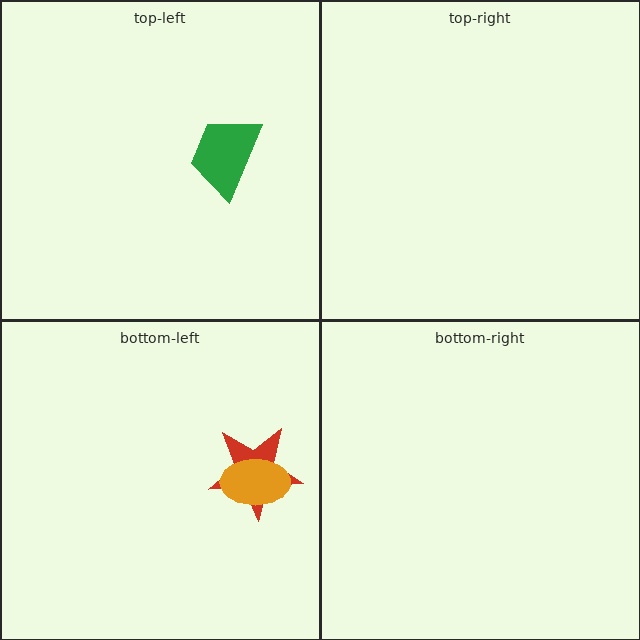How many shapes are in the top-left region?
1.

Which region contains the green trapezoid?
The top-left region.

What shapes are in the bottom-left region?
The red star, the orange ellipse.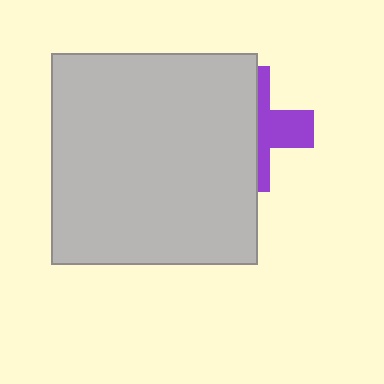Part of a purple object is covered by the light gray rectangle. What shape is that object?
It is a cross.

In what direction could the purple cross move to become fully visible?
The purple cross could move right. That would shift it out from behind the light gray rectangle entirely.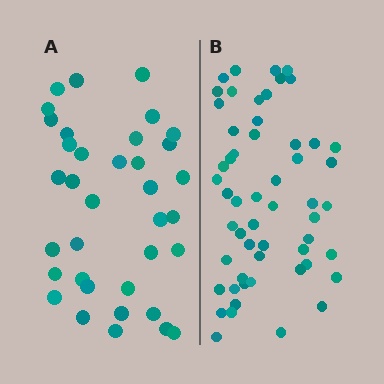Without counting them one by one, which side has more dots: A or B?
Region B (the right region) has more dots.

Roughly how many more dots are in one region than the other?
Region B has approximately 20 more dots than region A.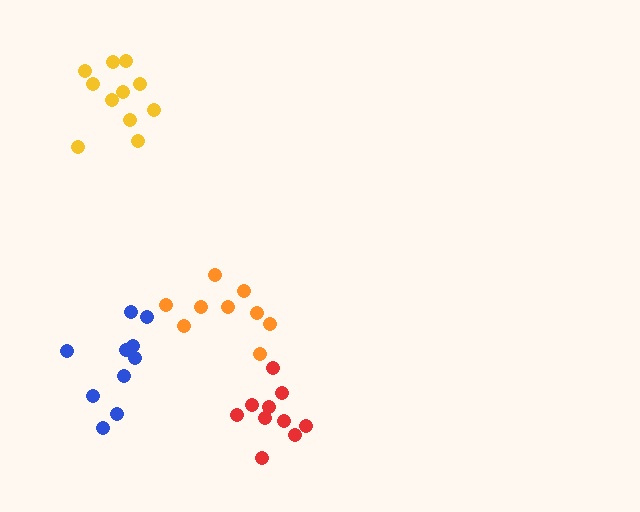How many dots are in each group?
Group 1: 10 dots, Group 2: 11 dots, Group 3: 9 dots, Group 4: 10 dots (40 total).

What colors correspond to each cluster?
The clusters are colored: blue, yellow, orange, red.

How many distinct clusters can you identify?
There are 4 distinct clusters.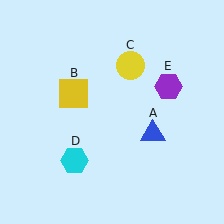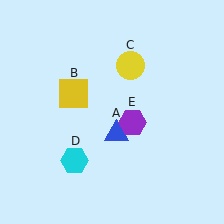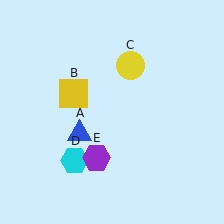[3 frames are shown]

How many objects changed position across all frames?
2 objects changed position: blue triangle (object A), purple hexagon (object E).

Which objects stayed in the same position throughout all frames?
Yellow square (object B) and yellow circle (object C) and cyan hexagon (object D) remained stationary.